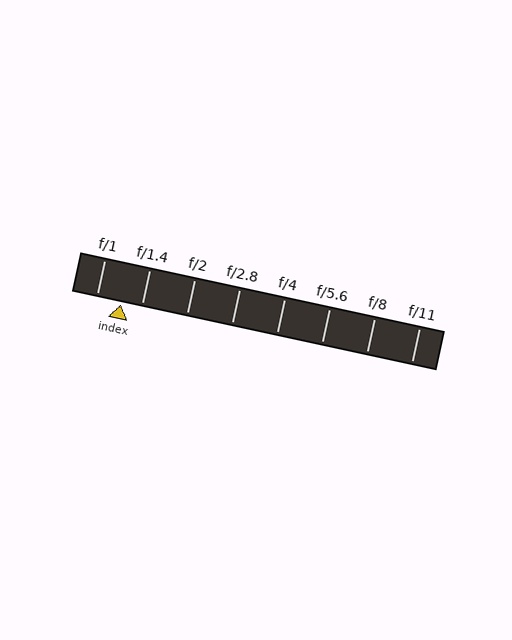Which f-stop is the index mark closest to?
The index mark is closest to f/1.4.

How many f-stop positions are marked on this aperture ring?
There are 8 f-stop positions marked.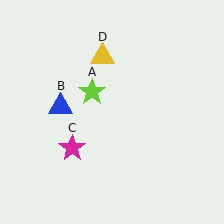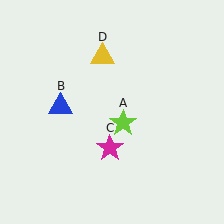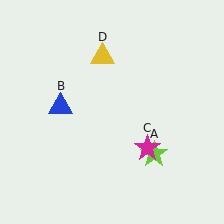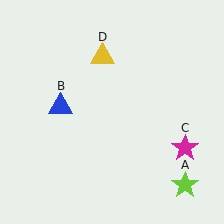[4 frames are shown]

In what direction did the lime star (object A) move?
The lime star (object A) moved down and to the right.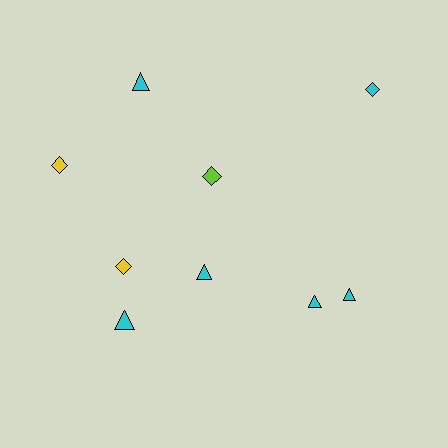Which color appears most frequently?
Cyan, with 6 objects.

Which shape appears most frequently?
Triangle, with 5 objects.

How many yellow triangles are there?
There are no yellow triangles.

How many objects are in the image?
There are 9 objects.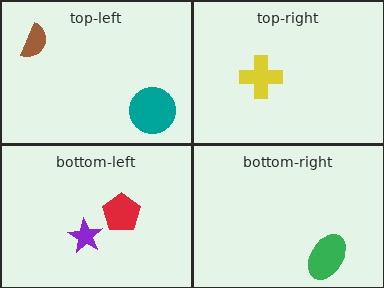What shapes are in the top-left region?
The teal circle, the brown semicircle.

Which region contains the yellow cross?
The top-right region.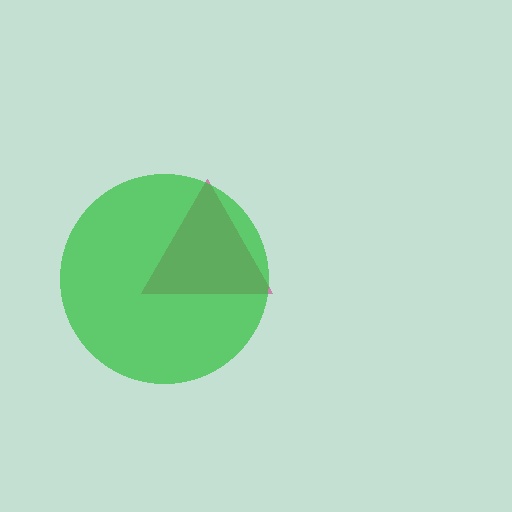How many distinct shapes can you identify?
There are 2 distinct shapes: a magenta triangle, a green circle.